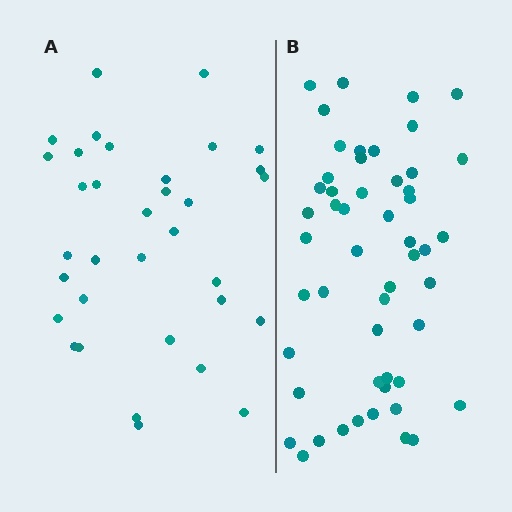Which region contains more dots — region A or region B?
Region B (the right region) has more dots.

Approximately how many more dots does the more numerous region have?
Region B has approximately 20 more dots than region A.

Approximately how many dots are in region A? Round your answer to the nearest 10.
About 30 dots. (The exact count is 34, which rounds to 30.)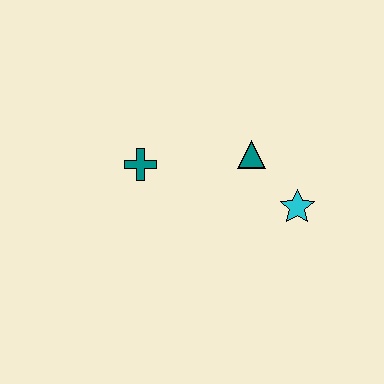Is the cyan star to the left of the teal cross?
No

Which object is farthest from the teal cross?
The cyan star is farthest from the teal cross.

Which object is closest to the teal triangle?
The cyan star is closest to the teal triangle.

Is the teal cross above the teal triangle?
No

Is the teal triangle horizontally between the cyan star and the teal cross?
Yes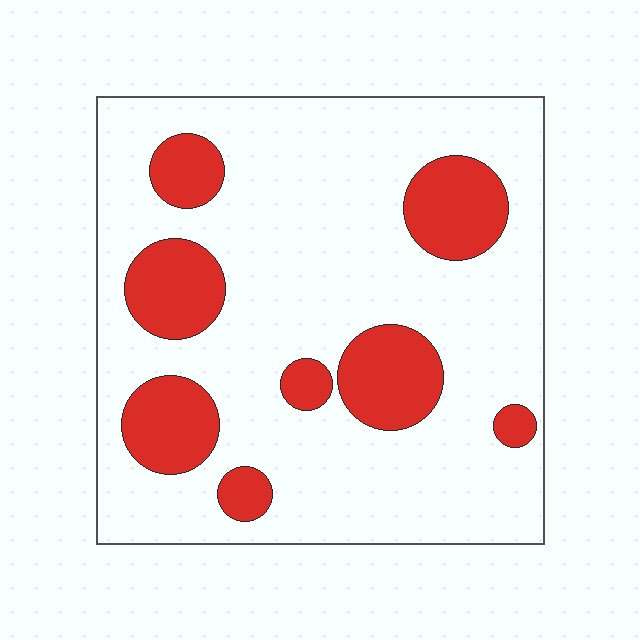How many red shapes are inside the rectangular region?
8.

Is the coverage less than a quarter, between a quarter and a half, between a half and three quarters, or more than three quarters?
Less than a quarter.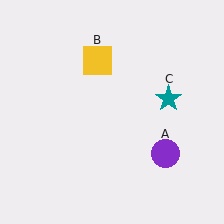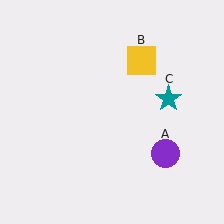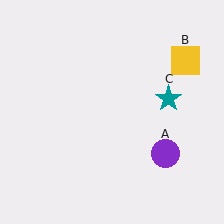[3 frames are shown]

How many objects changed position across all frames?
1 object changed position: yellow square (object B).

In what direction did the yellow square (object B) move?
The yellow square (object B) moved right.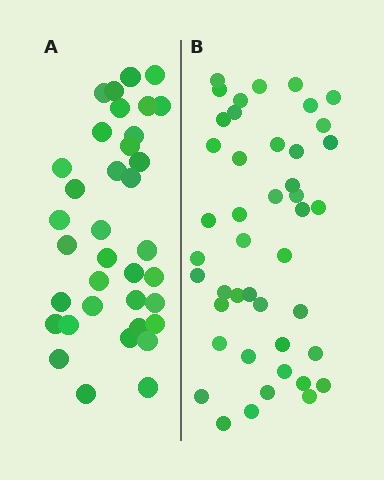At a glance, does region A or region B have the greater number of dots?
Region B (the right region) has more dots.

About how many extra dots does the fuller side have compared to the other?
Region B has roughly 8 or so more dots than region A.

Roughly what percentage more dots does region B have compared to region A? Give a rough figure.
About 20% more.